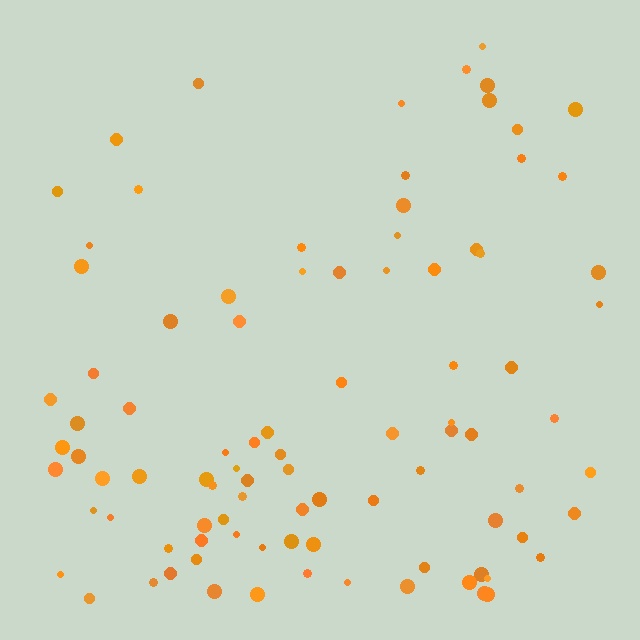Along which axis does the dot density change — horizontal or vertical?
Vertical.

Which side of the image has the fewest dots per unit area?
The top.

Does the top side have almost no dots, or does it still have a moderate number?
Still a moderate number, just noticeably fewer than the bottom.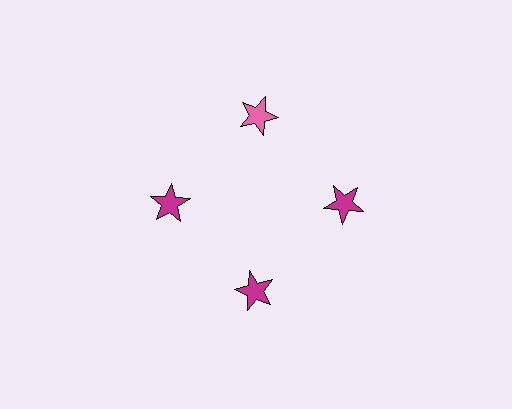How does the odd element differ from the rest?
It has a different color: pink instead of magenta.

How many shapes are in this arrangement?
There are 4 shapes arranged in a ring pattern.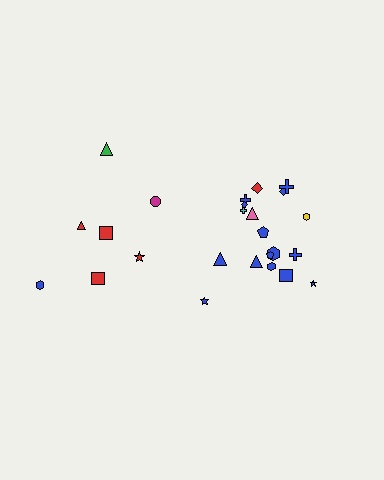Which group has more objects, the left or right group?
The right group.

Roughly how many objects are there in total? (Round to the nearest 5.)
Roughly 25 objects in total.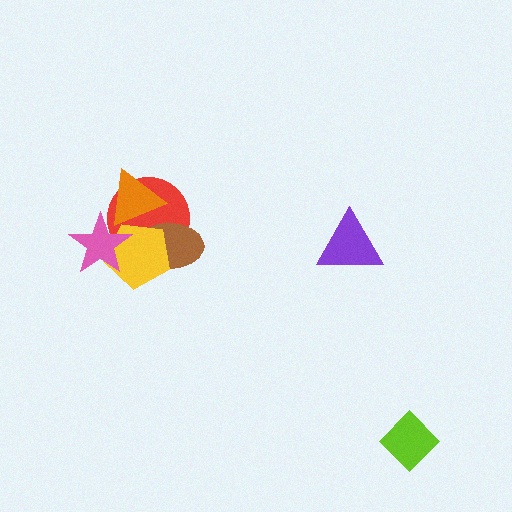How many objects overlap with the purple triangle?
0 objects overlap with the purple triangle.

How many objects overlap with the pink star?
3 objects overlap with the pink star.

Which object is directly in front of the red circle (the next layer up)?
The orange triangle is directly in front of the red circle.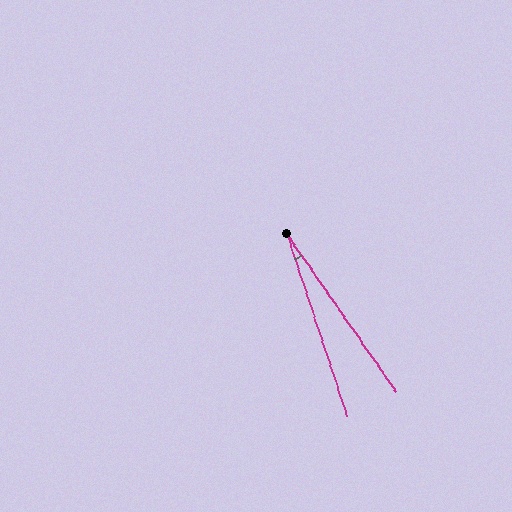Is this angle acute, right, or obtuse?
It is acute.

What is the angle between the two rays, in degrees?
Approximately 16 degrees.